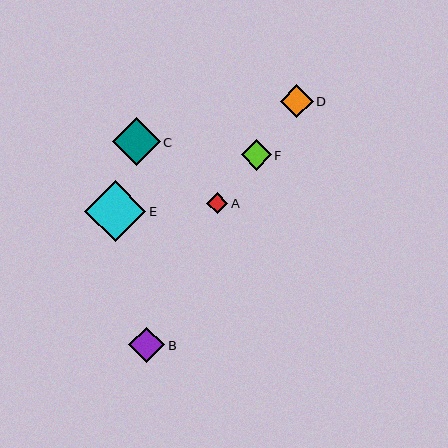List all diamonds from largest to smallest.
From largest to smallest: E, C, B, D, F, A.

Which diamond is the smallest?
Diamond A is the smallest with a size of approximately 21 pixels.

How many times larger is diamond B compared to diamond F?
Diamond B is approximately 1.2 times the size of diamond F.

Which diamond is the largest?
Diamond E is the largest with a size of approximately 61 pixels.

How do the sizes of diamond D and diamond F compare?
Diamond D and diamond F are approximately the same size.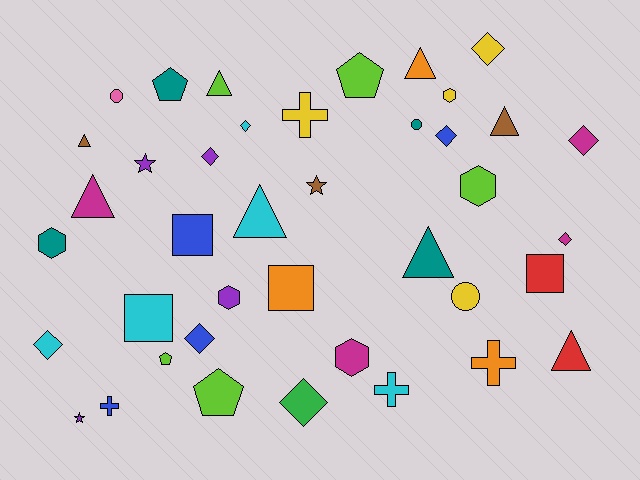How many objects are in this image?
There are 40 objects.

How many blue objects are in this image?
There are 4 blue objects.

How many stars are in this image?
There are 3 stars.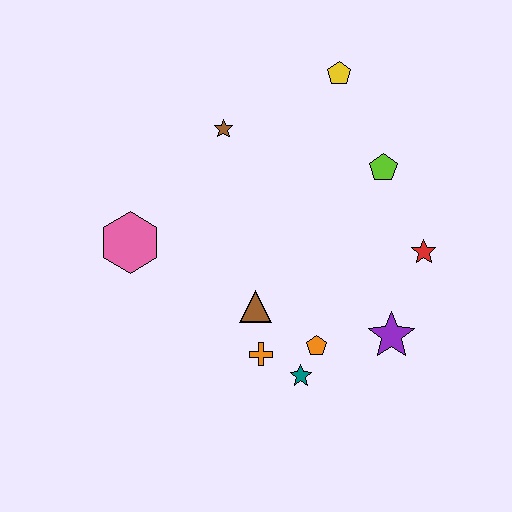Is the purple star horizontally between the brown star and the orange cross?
No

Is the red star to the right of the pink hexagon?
Yes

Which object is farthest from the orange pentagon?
The yellow pentagon is farthest from the orange pentagon.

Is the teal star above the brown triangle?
No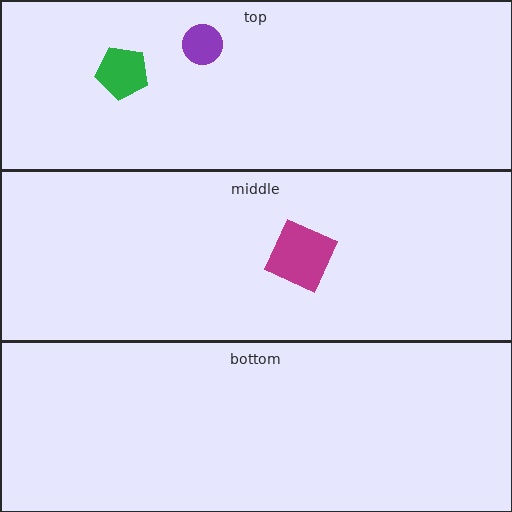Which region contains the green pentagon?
The top region.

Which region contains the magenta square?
The middle region.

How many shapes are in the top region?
2.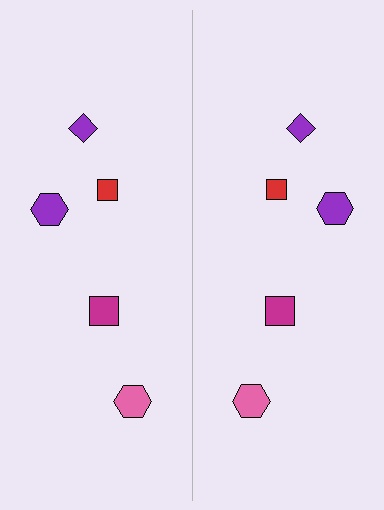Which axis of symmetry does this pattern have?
The pattern has a vertical axis of symmetry running through the center of the image.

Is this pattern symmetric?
Yes, this pattern has bilateral (reflection) symmetry.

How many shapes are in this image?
There are 10 shapes in this image.